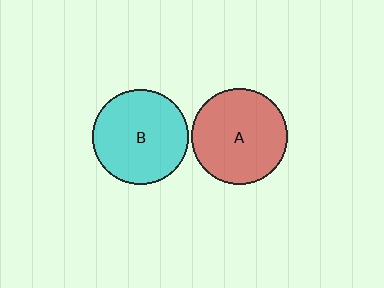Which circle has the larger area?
Circle A (red).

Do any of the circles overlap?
No, none of the circles overlap.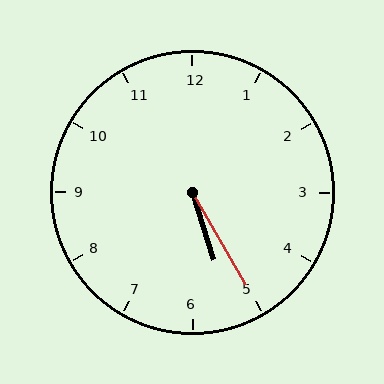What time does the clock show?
5:25.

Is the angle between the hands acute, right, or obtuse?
It is acute.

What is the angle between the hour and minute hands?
Approximately 12 degrees.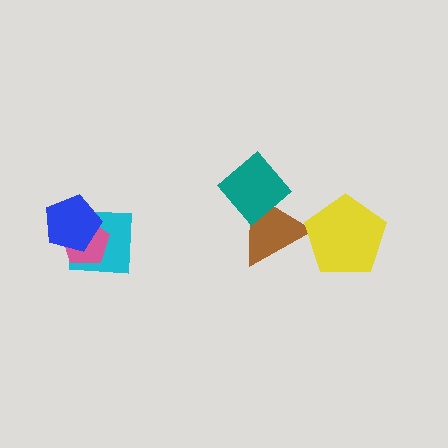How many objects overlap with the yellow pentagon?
1 object overlaps with the yellow pentagon.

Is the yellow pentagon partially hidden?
No, no other shape covers it.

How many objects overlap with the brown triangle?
2 objects overlap with the brown triangle.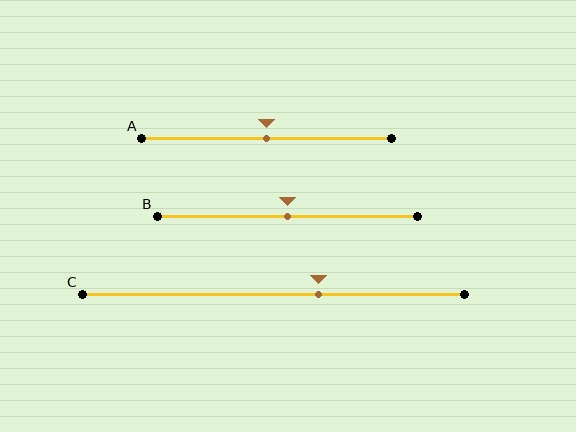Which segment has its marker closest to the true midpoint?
Segment A has its marker closest to the true midpoint.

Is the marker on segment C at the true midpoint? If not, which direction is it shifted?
No, the marker on segment C is shifted to the right by about 12% of the segment length.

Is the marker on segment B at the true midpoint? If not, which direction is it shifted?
Yes, the marker on segment B is at the true midpoint.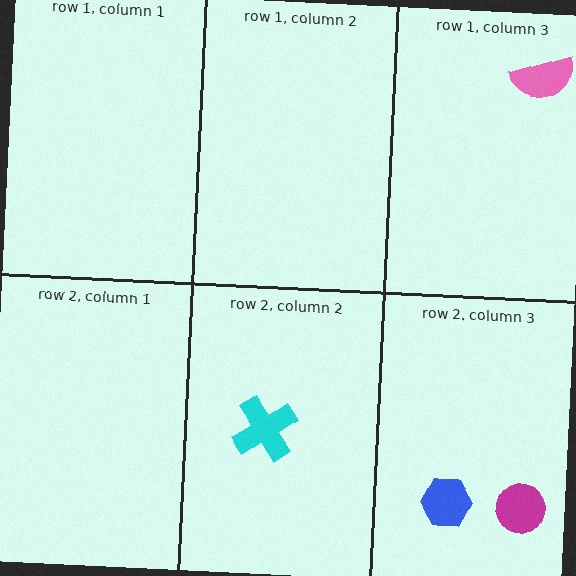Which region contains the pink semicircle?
The row 1, column 3 region.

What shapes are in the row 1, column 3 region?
The pink semicircle.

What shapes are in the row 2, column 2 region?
The cyan cross.